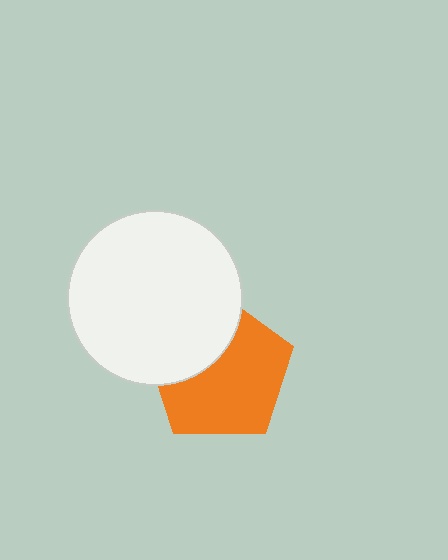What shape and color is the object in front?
The object in front is a white circle.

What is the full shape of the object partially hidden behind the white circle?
The partially hidden object is an orange pentagon.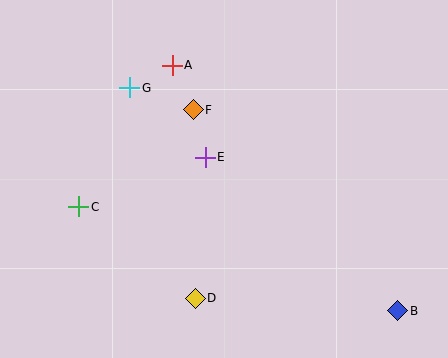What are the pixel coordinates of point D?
Point D is at (195, 298).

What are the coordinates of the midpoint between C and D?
The midpoint between C and D is at (137, 253).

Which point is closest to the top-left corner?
Point G is closest to the top-left corner.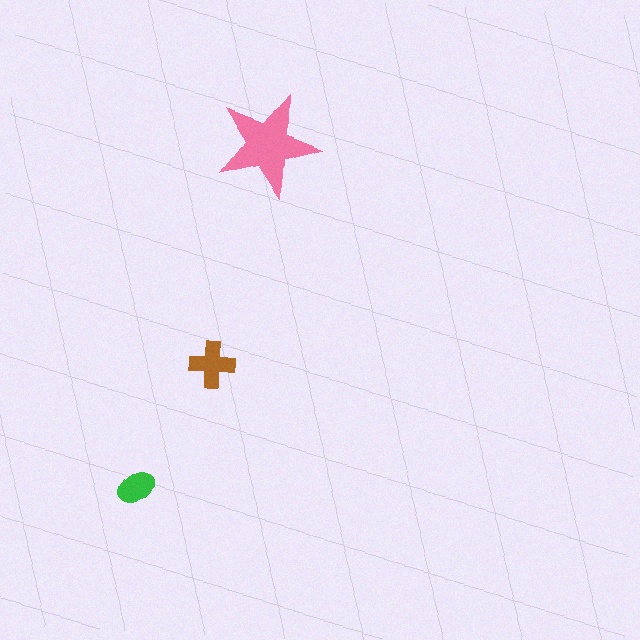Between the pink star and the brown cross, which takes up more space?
The pink star.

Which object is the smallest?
The green ellipse.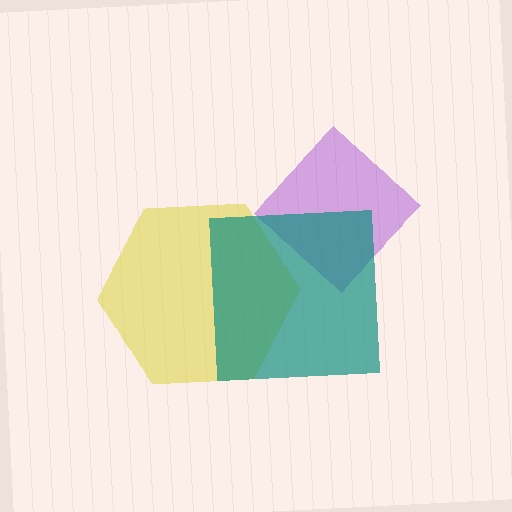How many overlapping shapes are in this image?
There are 3 overlapping shapes in the image.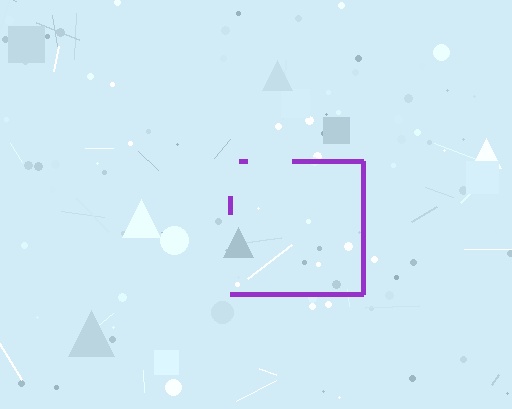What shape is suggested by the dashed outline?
The dashed outline suggests a square.